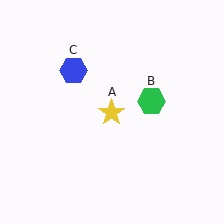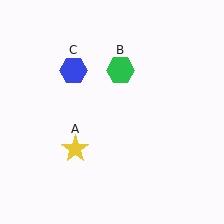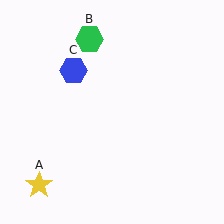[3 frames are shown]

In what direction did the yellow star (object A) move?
The yellow star (object A) moved down and to the left.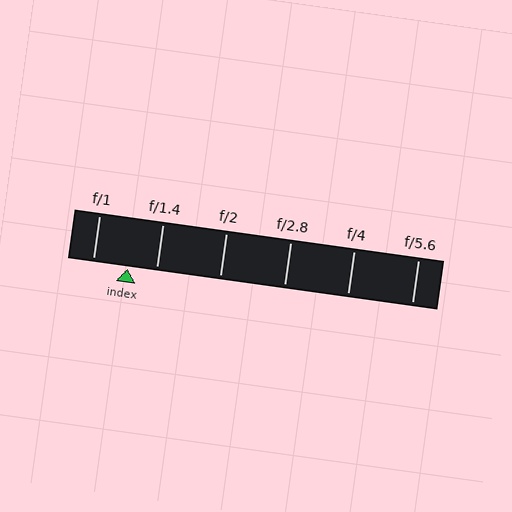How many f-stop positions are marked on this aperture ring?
There are 6 f-stop positions marked.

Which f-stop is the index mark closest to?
The index mark is closest to f/1.4.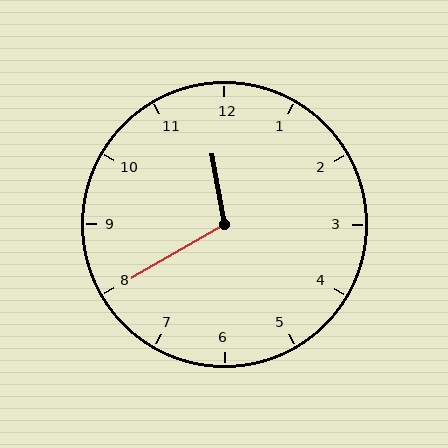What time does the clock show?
11:40.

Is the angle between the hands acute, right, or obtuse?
It is obtuse.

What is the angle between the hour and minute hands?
Approximately 110 degrees.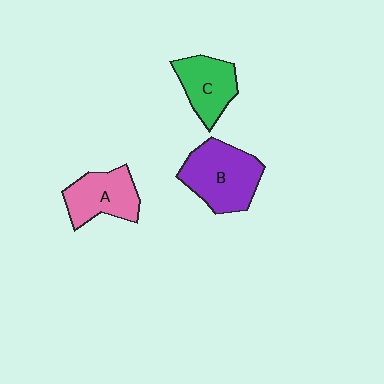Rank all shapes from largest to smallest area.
From largest to smallest: B (purple), A (pink), C (green).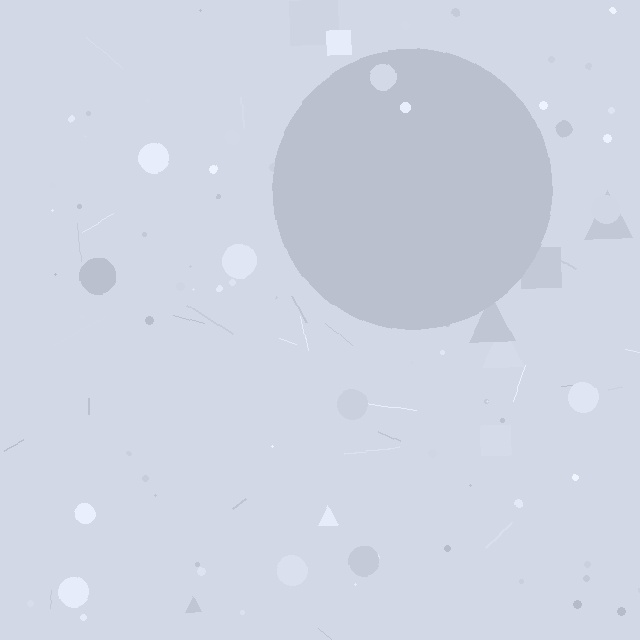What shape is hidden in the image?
A circle is hidden in the image.